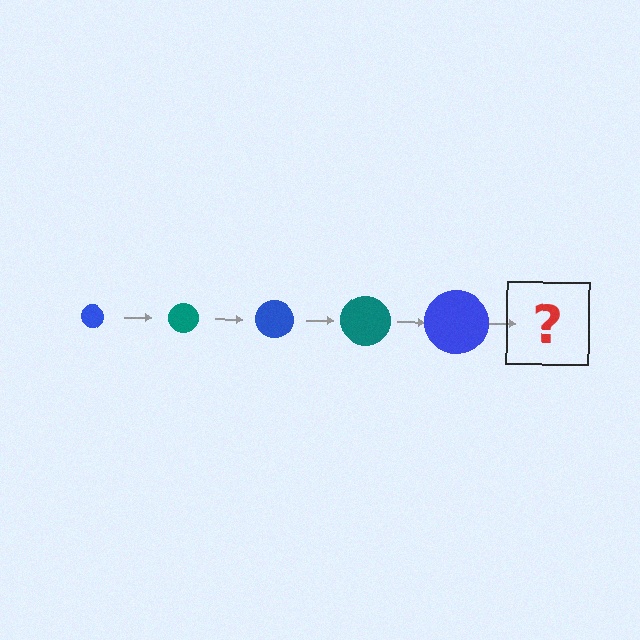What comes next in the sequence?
The next element should be a teal circle, larger than the previous one.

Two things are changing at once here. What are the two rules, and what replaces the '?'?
The two rules are that the circle grows larger each step and the color cycles through blue and teal. The '?' should be a teal circle, larger than the previous one.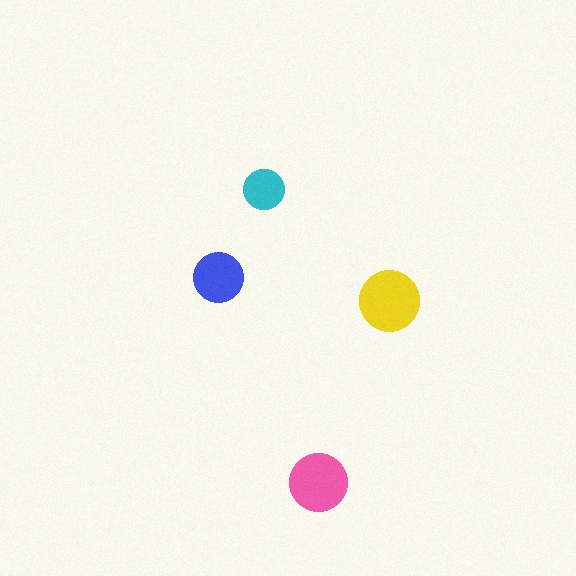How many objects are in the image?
There are 4 objects in the image.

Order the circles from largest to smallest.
the yellow one, the pink one, the blue one, the cyan one.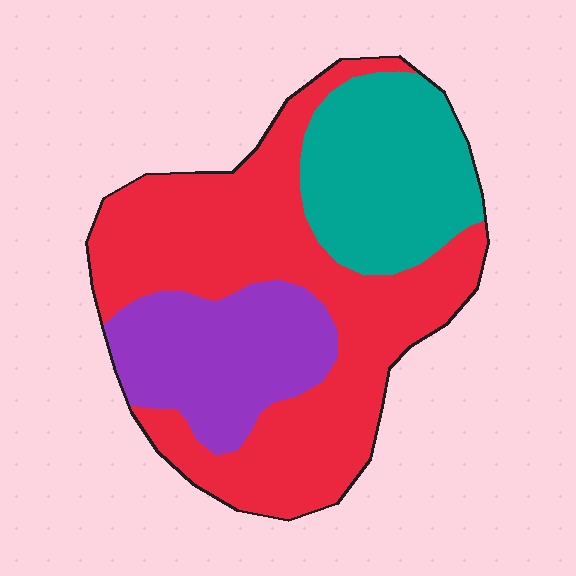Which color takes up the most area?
Red, at roughly 55%.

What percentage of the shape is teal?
Teal covers around 25% of the shape.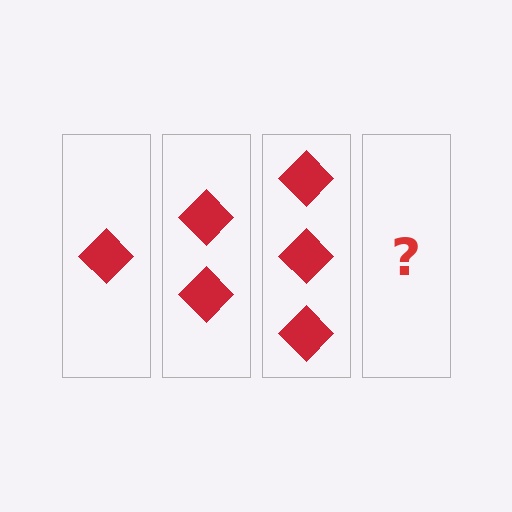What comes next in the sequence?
The next element should be 4 diamonds.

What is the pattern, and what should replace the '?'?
The pattern is that each step adds one more diamond. The '?' should be 4 diamonds.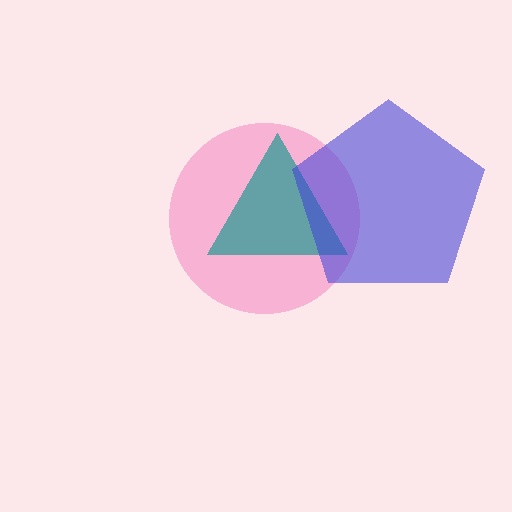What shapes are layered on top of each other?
The layered shapes are: a pink circle, a teal triangle, a blue pentagon.